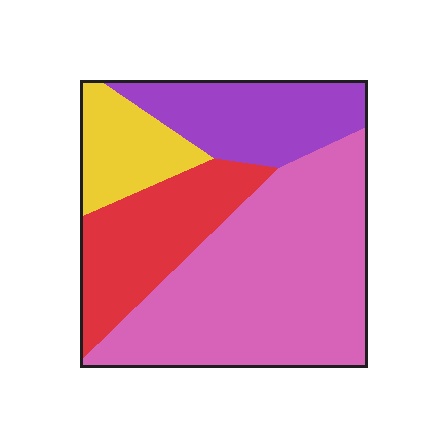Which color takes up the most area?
Pink, at roughly 50%.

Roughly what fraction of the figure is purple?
Purple takes up about one fifth (1/5) of the figure.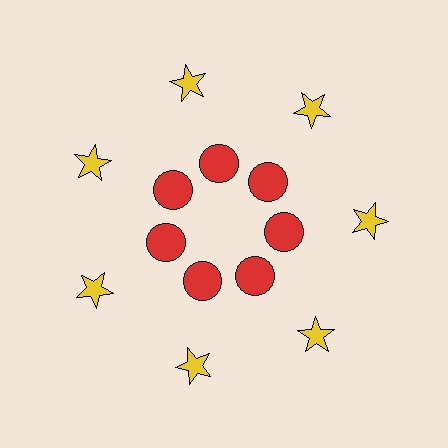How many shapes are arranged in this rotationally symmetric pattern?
There are 14 shapes, arranged in 7 groups of 2.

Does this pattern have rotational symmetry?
Yes, this pattern has 7-fold rotational symmetry. It looks the same after rotating 51 degrees around the center.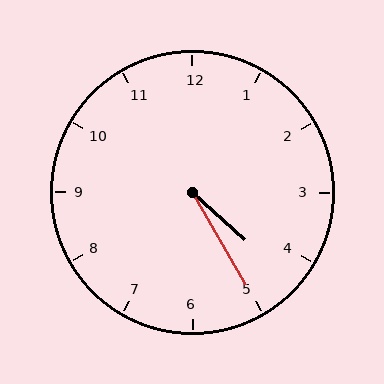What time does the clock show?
4:25.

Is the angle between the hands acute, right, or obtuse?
It is acute.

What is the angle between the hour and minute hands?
Approximately 18 degrees.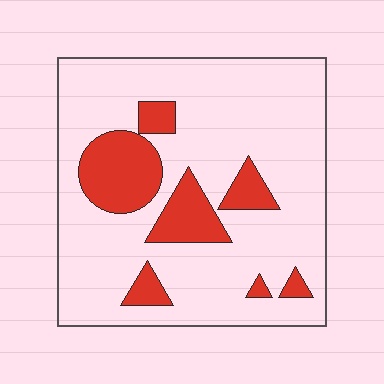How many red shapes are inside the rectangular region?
7.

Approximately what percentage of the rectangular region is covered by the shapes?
Approximately 20%.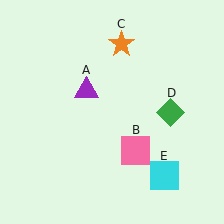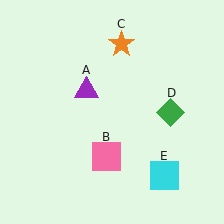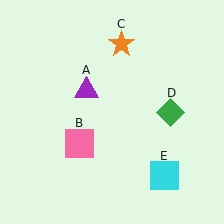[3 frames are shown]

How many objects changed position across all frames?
1 object changed position: pink square (object B).